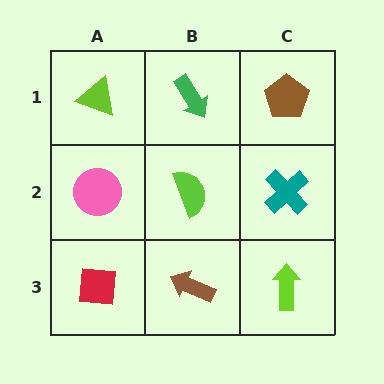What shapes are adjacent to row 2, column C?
A brown pentagon (row 1, column C), a lime arrow (row 3, column C), a lime semicircle (row 2, column B).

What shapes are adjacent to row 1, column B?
A lime semicircle (row 2, column B), a lime triangle (row 1, column A), a brown pentagon (row 1, column C).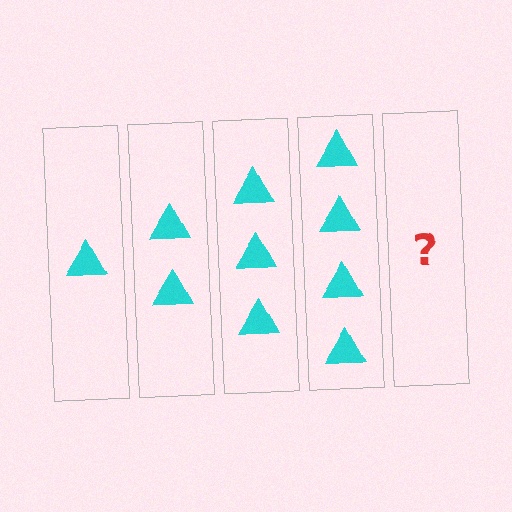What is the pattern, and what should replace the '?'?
The pattern is that each step adds one more triangle. The '?' should be 5 triangles.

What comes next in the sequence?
The next element should be 5 triangles.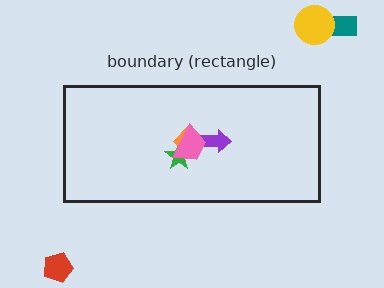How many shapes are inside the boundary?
4 inside, 3 outside.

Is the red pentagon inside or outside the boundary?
Outside.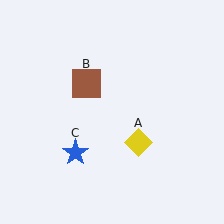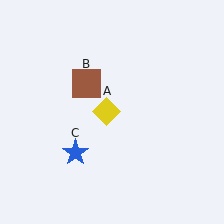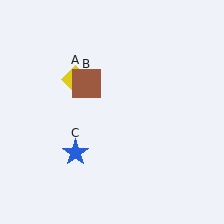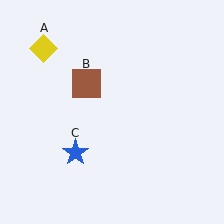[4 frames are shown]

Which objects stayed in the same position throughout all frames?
Brown square (object B) and blue star (object C) remained stationary.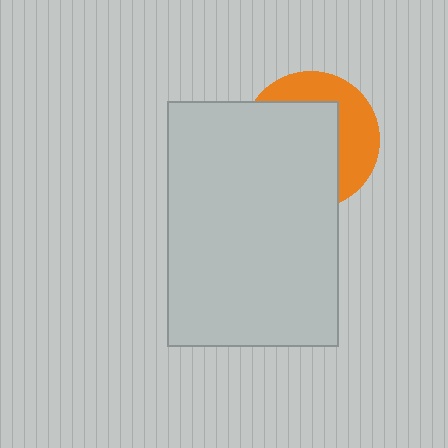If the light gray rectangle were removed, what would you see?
You would see the complete orange circle.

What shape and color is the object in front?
The object in front is a light gray rectangle.